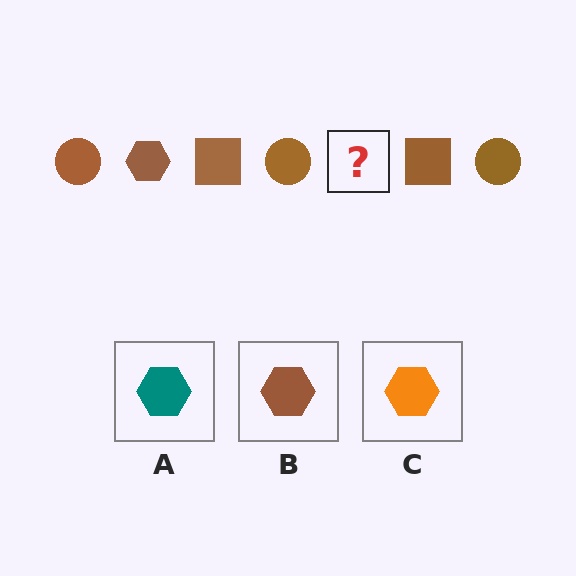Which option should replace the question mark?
Option B.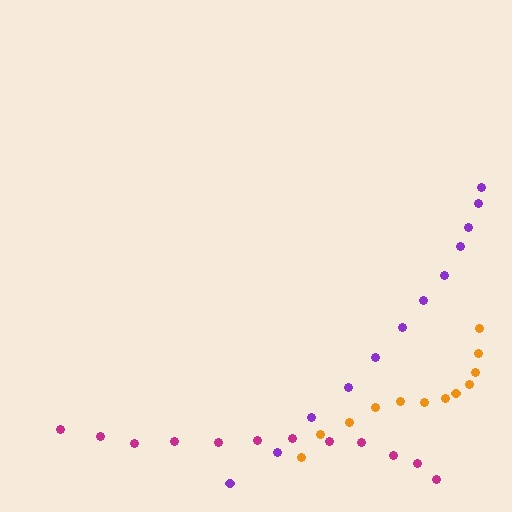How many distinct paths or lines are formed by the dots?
There are 3 distinct paths.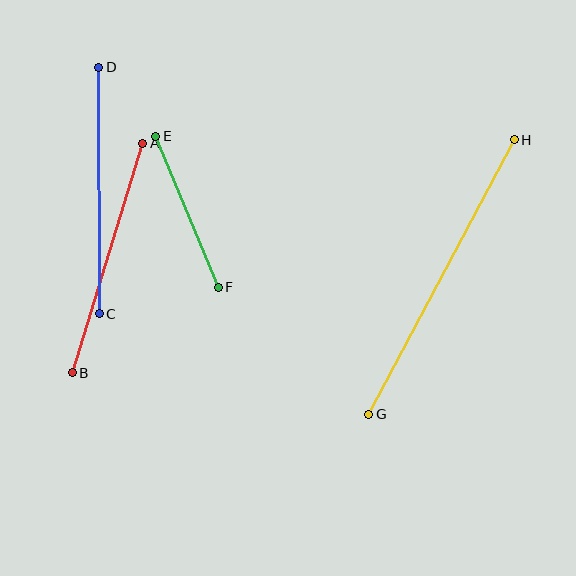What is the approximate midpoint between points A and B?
The midpoint is at approximately (108, 258) pixels.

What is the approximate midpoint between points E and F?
The midpoint is at approximately (187, 212) pixels.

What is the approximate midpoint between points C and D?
The midpoint is at approximately (99, 190) pixels.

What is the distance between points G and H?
The distance is approximately 311 pixels.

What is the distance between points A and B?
The distance is approximately 240 pixels.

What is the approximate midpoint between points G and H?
The midpoint is at approximately (442, 277) pixels.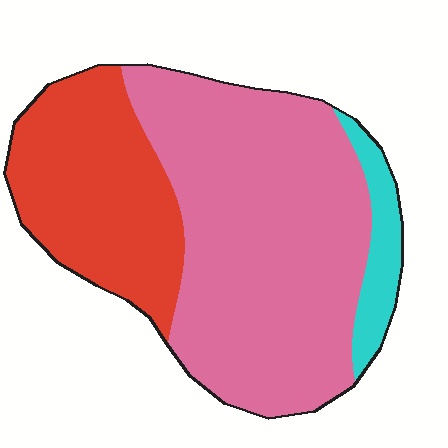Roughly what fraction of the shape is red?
Red takes up between a sixth and a third of the shape.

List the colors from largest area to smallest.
From largest to smallest: pink, red, cyan.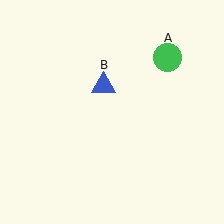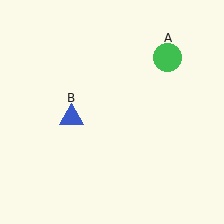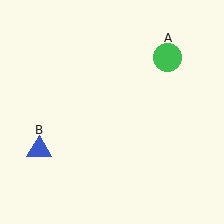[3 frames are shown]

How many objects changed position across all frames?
1 object changed position: blue triangle (object B).